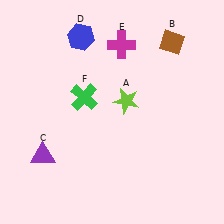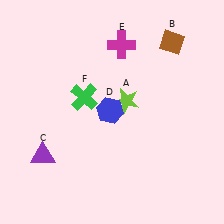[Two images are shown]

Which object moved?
The blue hexagon (D) moved down.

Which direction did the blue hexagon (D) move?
The blue hexagon (D) moved down.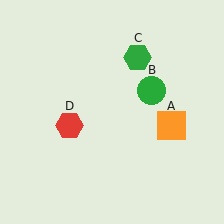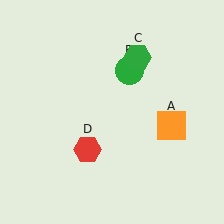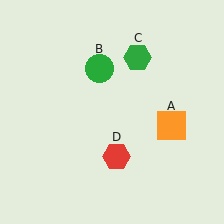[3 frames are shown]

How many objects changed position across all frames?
2 objects changed position: green circle (object B), red hexagon (object D).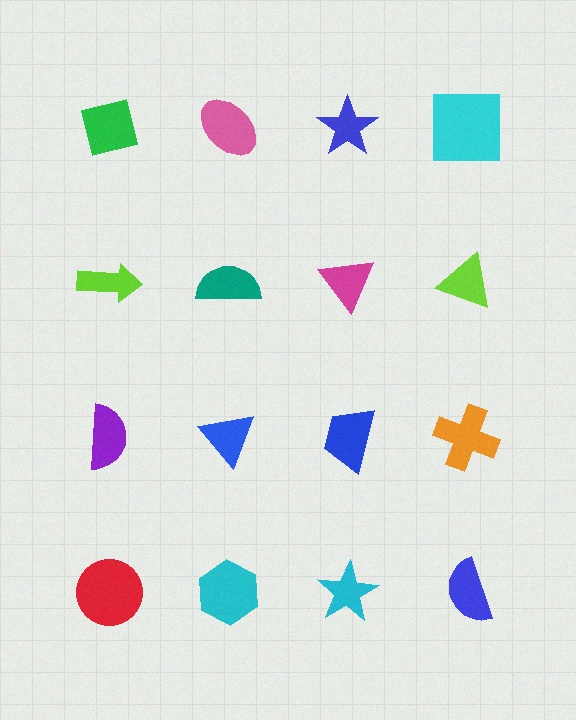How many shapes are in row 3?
4 shapes.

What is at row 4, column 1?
A red circle.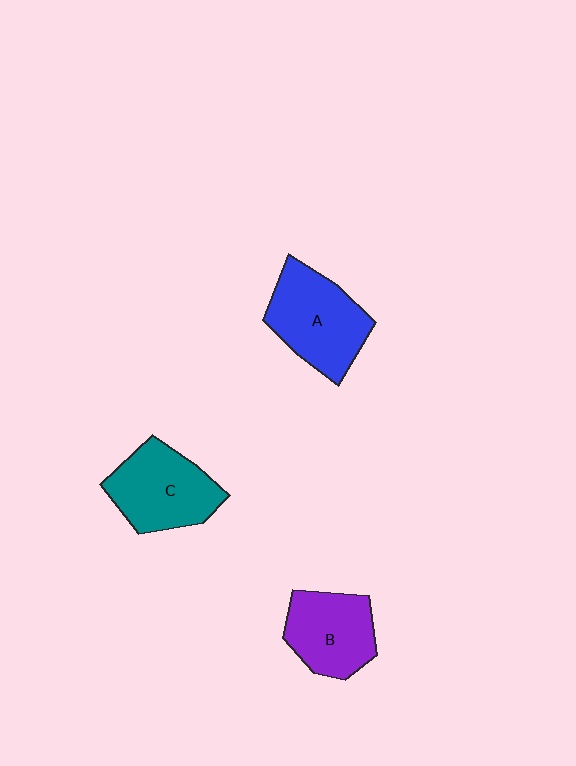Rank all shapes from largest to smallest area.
From largest to smallest: A (blue), C (teal), B (purple).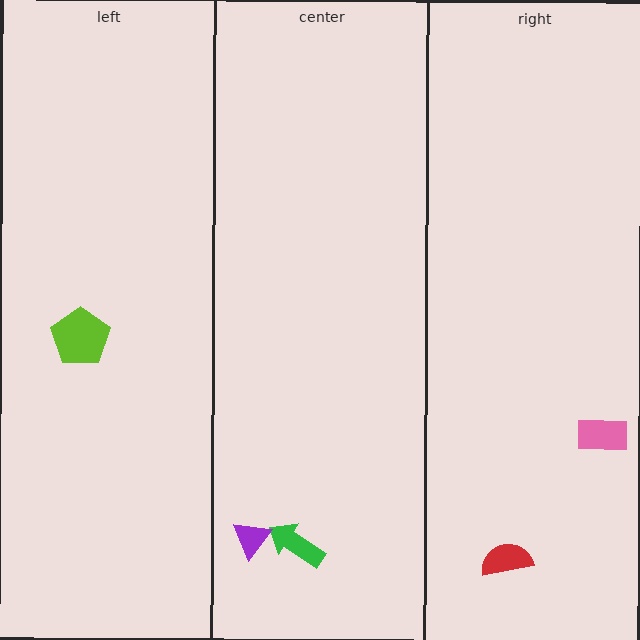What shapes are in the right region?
The pink rectangle, the red semicircle.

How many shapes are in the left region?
1.